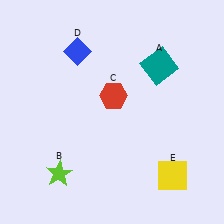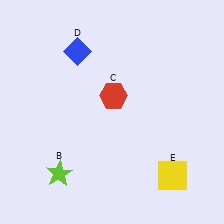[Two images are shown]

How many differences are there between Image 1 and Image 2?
There is 1 difference between the two images.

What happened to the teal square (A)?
The teal square (A) was removed in Image 2. It was in the top-right area of Image 1.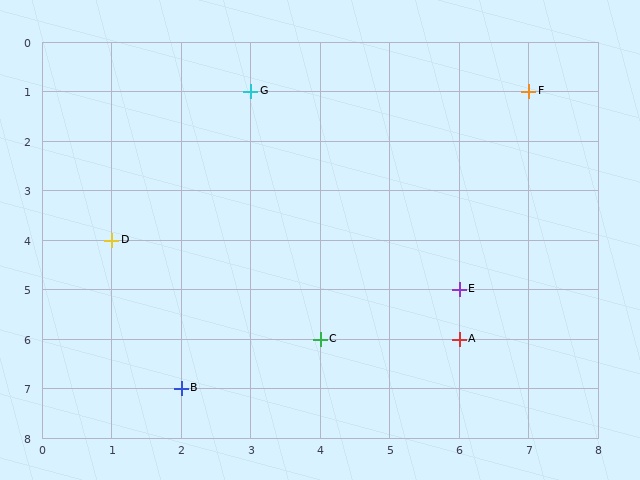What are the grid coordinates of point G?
Point G is at grid coordinates (3, 1).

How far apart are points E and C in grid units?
Points E and C are 2 columns and 1 row apart (about 2.2 grid units diagonally).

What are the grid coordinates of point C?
Point C is at grid coordinates (4, 6).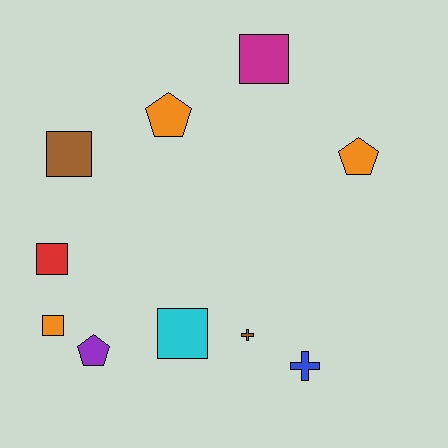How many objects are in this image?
There are 10 objects.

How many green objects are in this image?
There are no green objects.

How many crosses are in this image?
There are 2 crosses.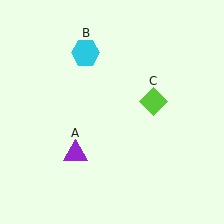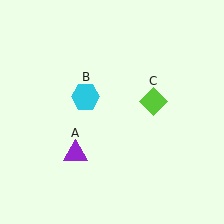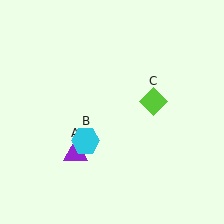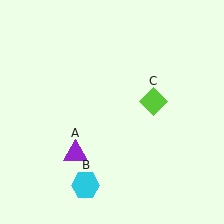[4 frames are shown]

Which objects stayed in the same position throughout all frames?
Purple triangle (object A) and lime diamond (object C) remained stationary.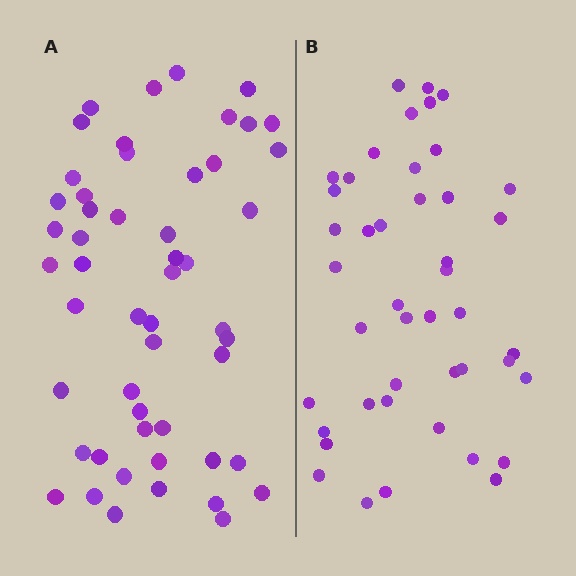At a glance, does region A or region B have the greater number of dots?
Region A (the left region) has more dots.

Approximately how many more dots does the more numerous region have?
Region A has roughly 8 or so more dots than region B.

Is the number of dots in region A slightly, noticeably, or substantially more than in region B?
Region A has only slightly more — the two regions are fairly close. The ratio is roughly 1.2 to 1.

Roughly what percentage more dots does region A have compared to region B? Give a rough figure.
About 20% more.